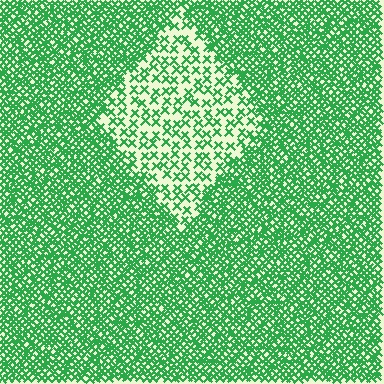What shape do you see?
I see a diamond.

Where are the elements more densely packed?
The elements are more densely packed outside the diamond boundary.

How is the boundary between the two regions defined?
The boundary is defined by a change in element density (approximately 2.6x ratio). All elements are the same color, size, and shape.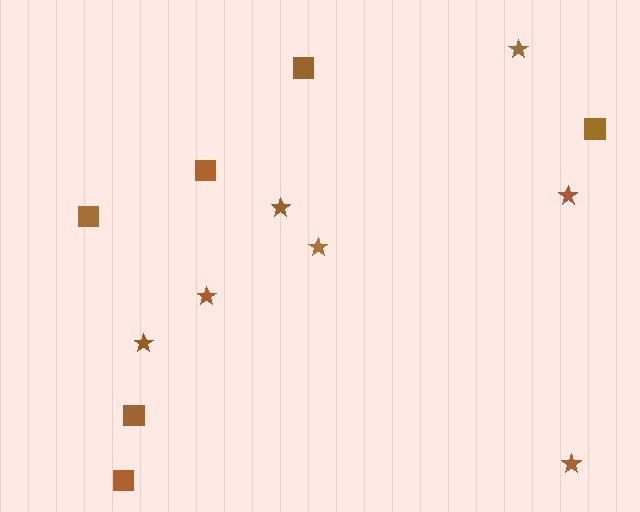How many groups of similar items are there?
There are 2 groups: one group of squares (6) and one group of stars (7).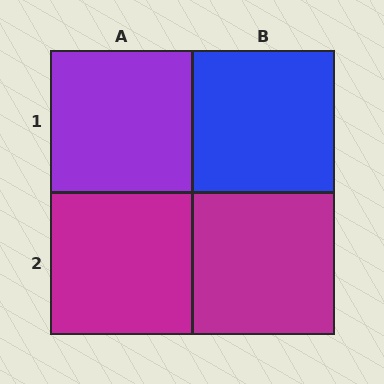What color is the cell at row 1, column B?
Blue.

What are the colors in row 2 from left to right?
Magenta, magenta.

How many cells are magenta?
2 cells are magenta.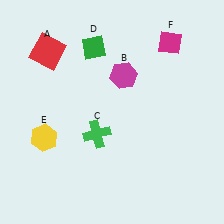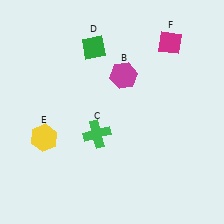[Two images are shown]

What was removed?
The red square (A) was removed in Image 2.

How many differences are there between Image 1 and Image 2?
There is 1 difference between the two images.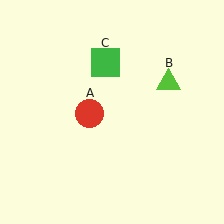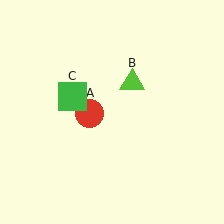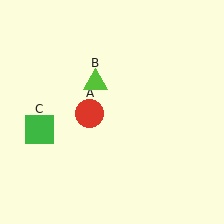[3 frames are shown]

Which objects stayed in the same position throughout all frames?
Red circle (object A) remained stationary.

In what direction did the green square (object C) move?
The green square (object C) moved down and to the left.